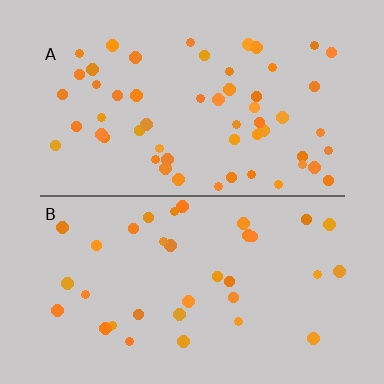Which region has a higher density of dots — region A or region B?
A (the top).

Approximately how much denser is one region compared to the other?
Approximately 1.6× — region A over region B.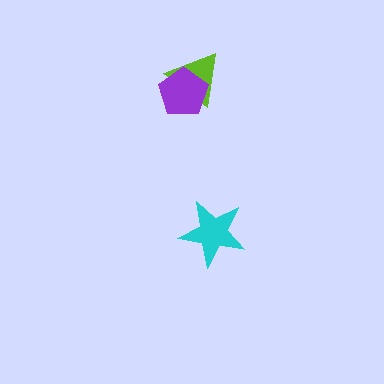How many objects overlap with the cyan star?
0 objects overlap with the cyan star.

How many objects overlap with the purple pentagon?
1 object overlaps with the purple pentagon.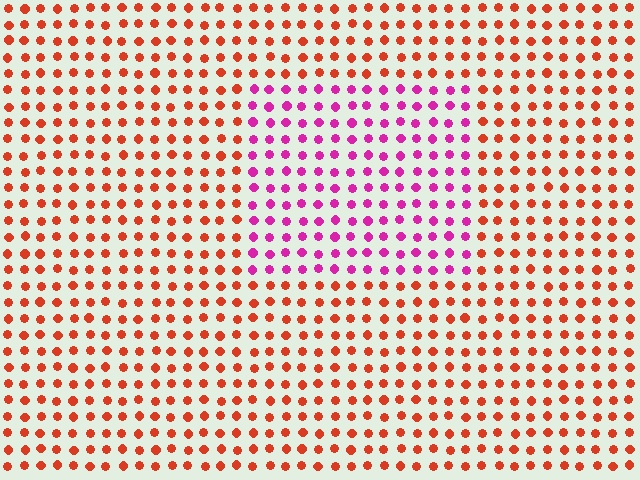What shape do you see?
I see a rectangle.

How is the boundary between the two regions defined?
The boundary is defined purely by a slight shift in hue (about 53 degrees). Spacing, size, and orientation are identical on both sides.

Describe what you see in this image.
The image is filled with small red elements in a uniform arrangement. A rectangle-shaped region is visible where the elements are tinted to a slightly different hue, forming a subtle color boundary.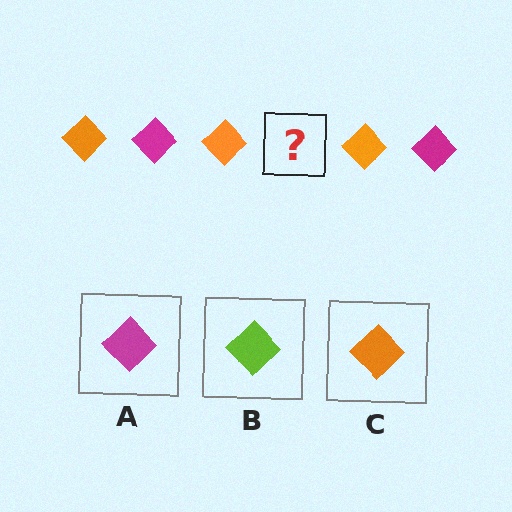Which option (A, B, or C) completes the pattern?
A.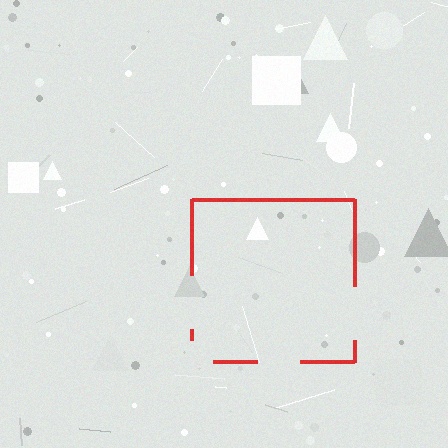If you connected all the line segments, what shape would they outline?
They would outline a square.